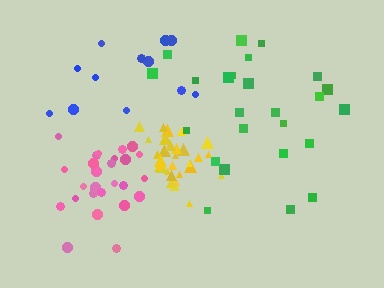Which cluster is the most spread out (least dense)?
Blue.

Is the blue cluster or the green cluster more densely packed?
Green.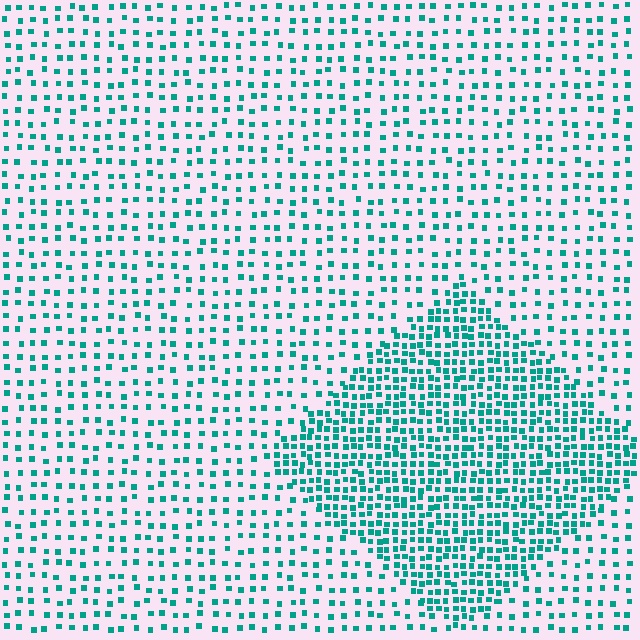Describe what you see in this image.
The image contains small teal elements arranged at two different densities. A diamond-shaped region is visible where the elements are more densely packed than the surrounding area.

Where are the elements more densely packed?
The elements are more densely packed inside the diamond boundary.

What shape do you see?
I see a diamond.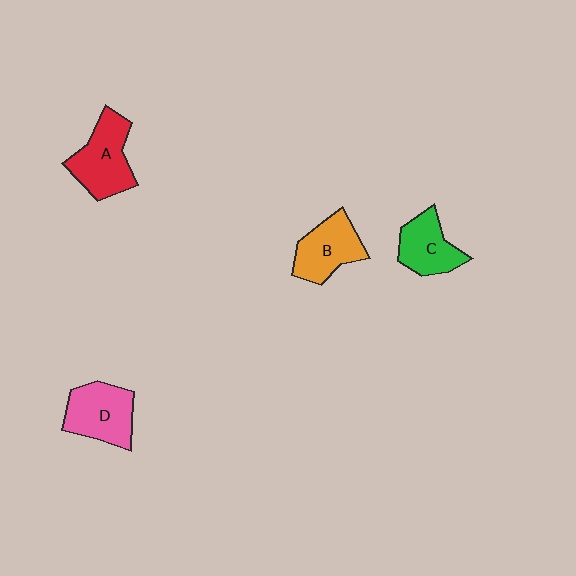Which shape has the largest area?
Shape A (red).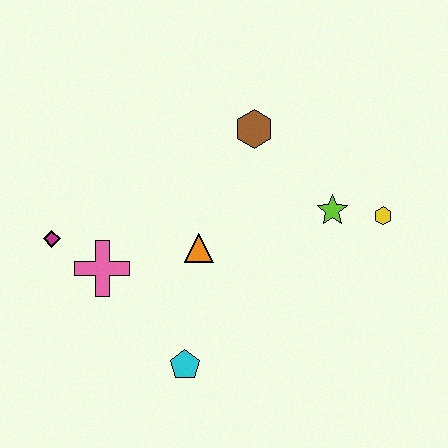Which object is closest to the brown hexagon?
The lime star is closest to the brown hexagon.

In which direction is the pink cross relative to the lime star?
The pink cross is to the left of the lime star.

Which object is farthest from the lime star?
The magenta diamond is farthest from the lime star.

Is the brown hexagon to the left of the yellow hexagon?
Yes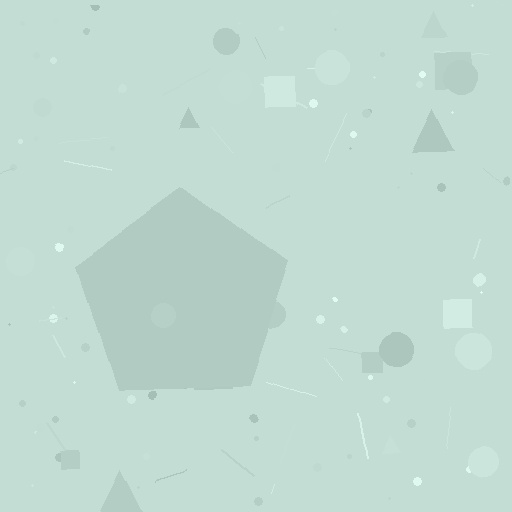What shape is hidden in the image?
A pentagon is hidden in the image.